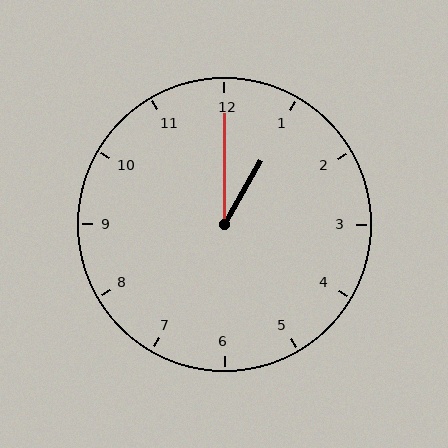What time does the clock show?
1:00.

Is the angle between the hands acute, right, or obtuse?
It is acute.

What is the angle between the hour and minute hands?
Approximately 30 degrees.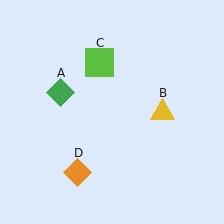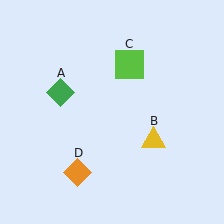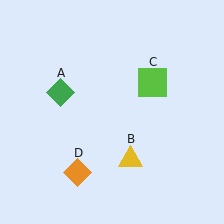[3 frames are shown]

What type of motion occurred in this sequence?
The yellow triangle (object B), lime square (object C) rotated clockwise around the center of the scene.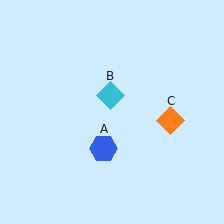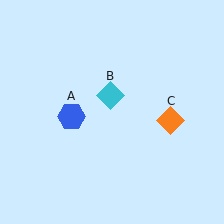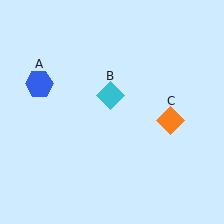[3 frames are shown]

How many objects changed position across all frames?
1 object changed position: blue hexagon (object A).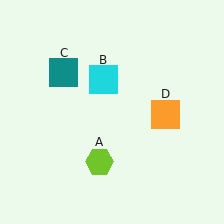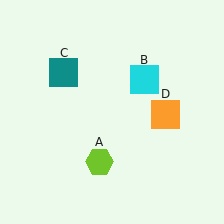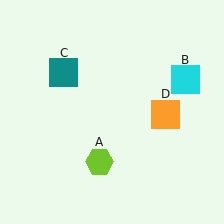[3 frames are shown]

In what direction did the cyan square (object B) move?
The cyan square (object B) moved right.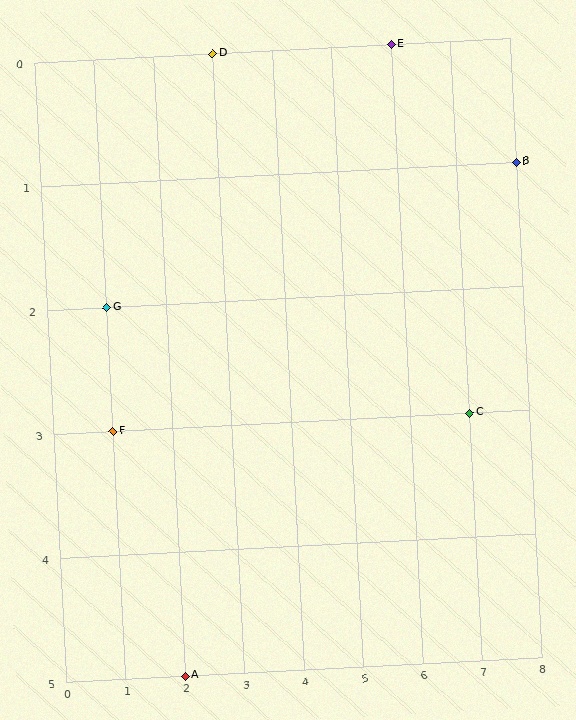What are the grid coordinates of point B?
Point B is at grid coordinates (8, 1).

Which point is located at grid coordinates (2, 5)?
Point A is at (2, 5).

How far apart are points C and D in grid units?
Points C and D are 4 columns and 3 rows apart (about 5.0 grid units diagonally).